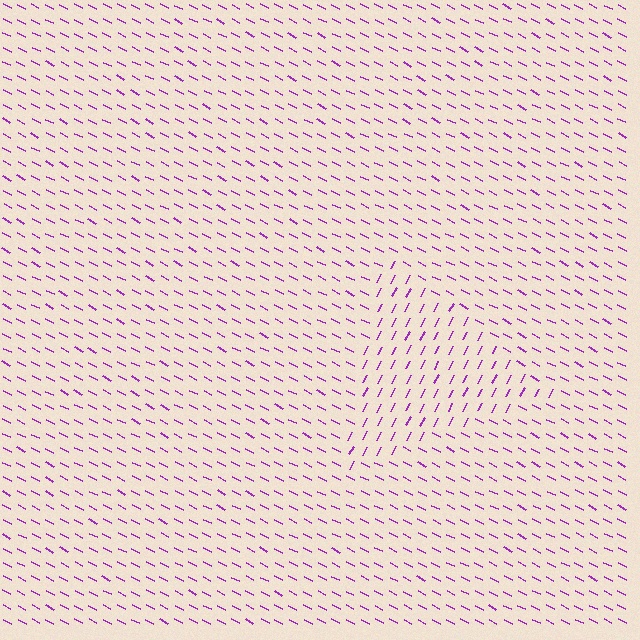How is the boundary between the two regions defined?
The boundary is defined purely by a change in line orientation (approximately 89 degrees difference). All lines are the same color and thickness.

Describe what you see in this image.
The image is filled with small purple line segments. A triangle region in the image has lines oriented differently from the surrounding lines, creating a visible texture boundary.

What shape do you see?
I see a triangle.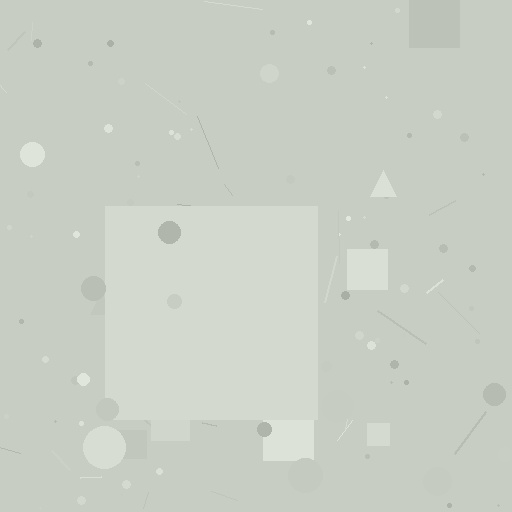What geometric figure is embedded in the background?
A square is embedded in the background.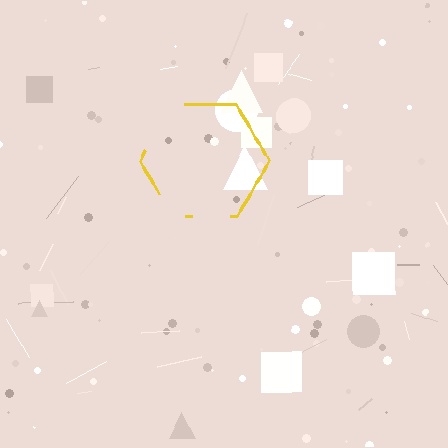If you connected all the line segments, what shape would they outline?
They would outline a hexagon.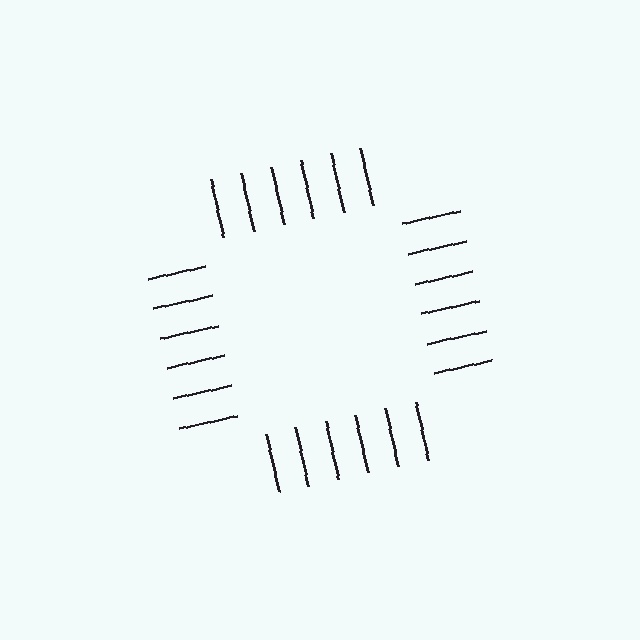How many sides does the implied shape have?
4 sides — the line-ends trace a square.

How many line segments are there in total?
24 — 6 along each of the 4 edges.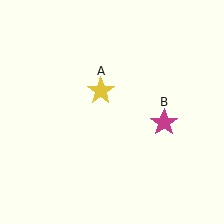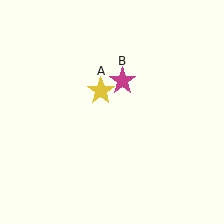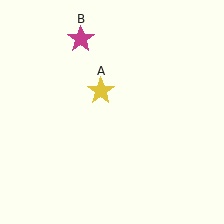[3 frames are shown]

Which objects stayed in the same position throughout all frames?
Yellow star (object A) remained stationary.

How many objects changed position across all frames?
1 object changed position: magenta star (object B).